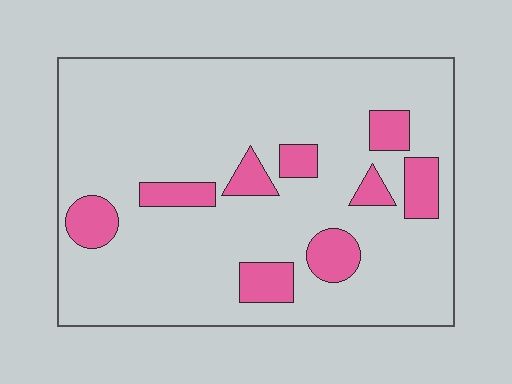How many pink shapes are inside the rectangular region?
9.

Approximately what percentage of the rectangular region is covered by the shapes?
Approximately 15%.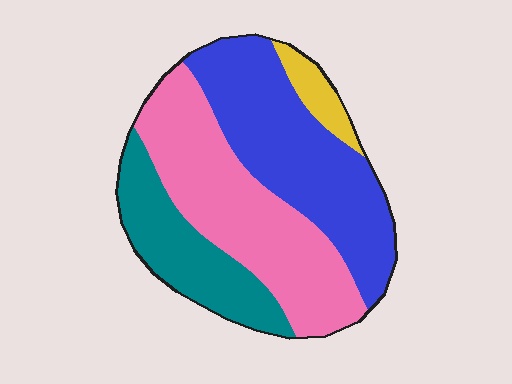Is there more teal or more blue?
Blue.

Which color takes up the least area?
Yellow, at roughly 5%.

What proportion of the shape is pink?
Pink covers 38% of the shape.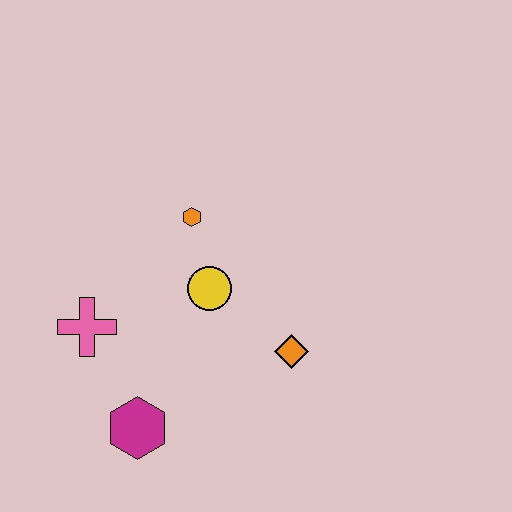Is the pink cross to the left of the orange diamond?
Yes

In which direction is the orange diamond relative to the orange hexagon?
The orange diamond is below the orange hexagon.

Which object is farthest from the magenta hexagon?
The orange hexagon is farthest from the magenta hexagon.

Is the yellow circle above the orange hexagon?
No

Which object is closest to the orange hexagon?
The yellow circle is closest to the orange hexagon.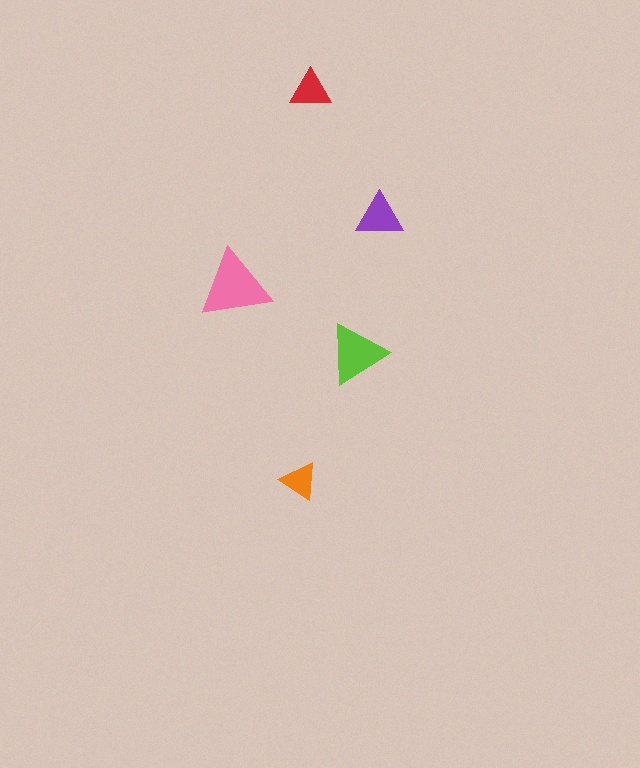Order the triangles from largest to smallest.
the pink one, the lime one, the purple one, the red one, the orange one.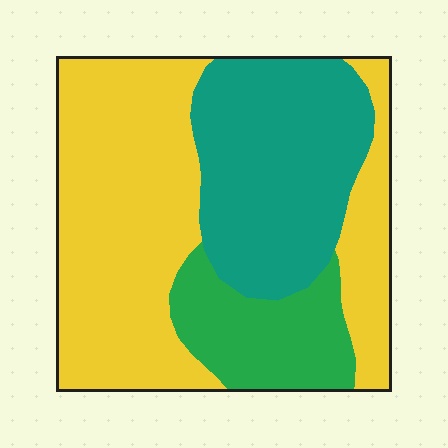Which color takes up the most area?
Yellow, at roughly 50%.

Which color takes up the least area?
Green, at roughly 15%.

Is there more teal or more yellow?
Yellow.